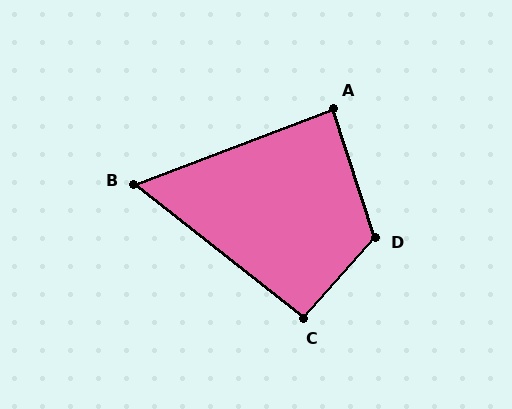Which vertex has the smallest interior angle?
B, at approximately 59 degrees.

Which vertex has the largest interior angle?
D, at approximately 121 degrees.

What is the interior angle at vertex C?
Approximately 93 degrees (approximately right).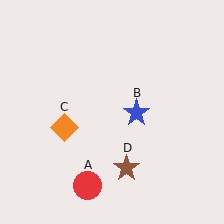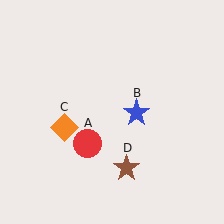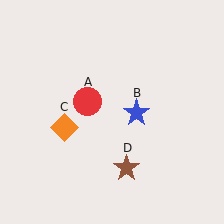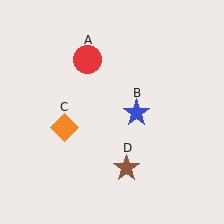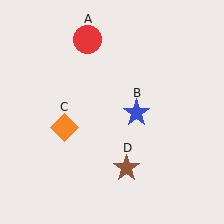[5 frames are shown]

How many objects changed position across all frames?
1 object changed position: red circle (object A).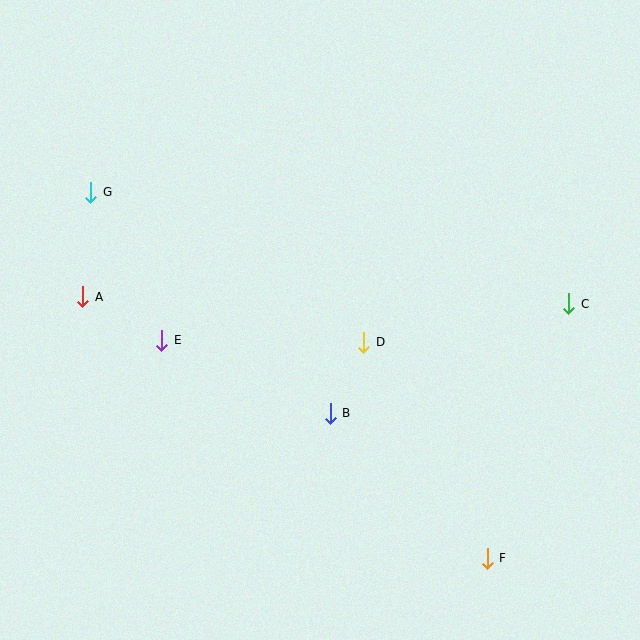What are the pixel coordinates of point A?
Point A is at (83, 297).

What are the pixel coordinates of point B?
Point B is at (330, 413).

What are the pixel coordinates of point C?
Point C is at (569, 304).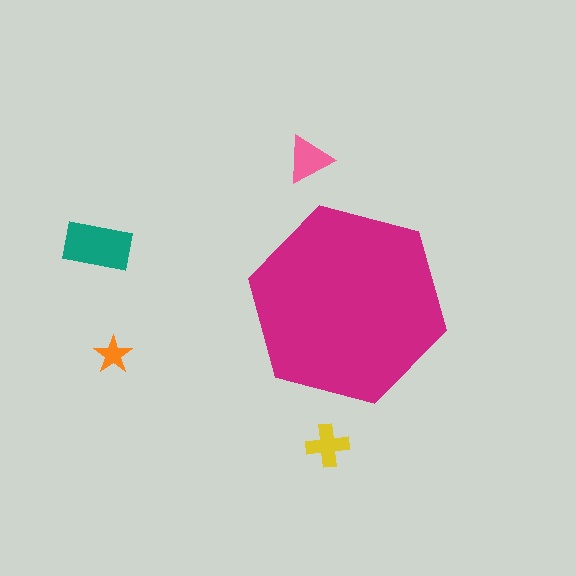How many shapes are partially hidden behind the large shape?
0 shapes are partially hidden.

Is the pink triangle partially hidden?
No, the pink triangle is fully visible.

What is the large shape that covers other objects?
A magenta hexagon.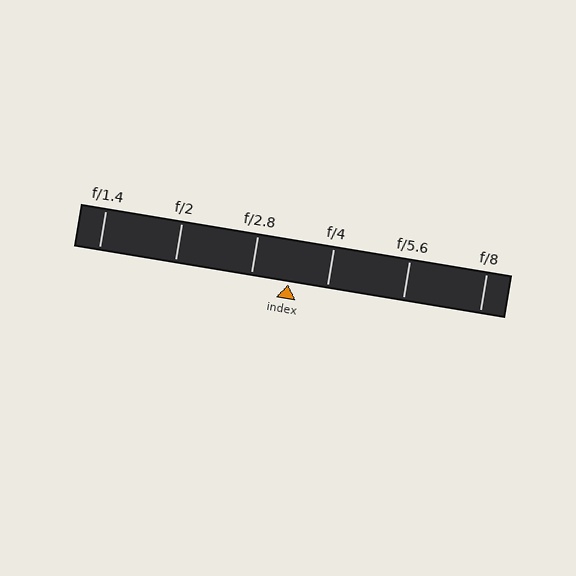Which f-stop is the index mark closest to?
The index mark is closest to f/2.8.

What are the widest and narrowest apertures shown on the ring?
The widest aperture shown is f/1.4 and the narrowest is f/8.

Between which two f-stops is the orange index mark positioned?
The index mark is between f/2.8 and f/4.